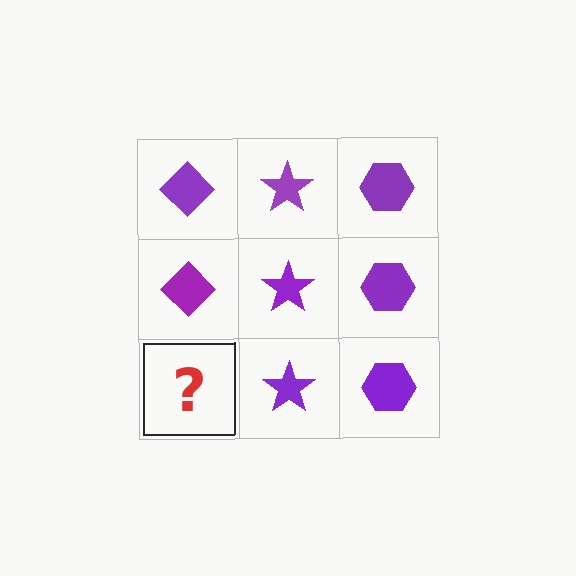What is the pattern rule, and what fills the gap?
The rule is that each column has a consistent shape. The gap should be filled with a purple diamond.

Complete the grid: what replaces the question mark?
The question mark should be replaced with a purple diamond.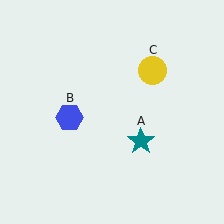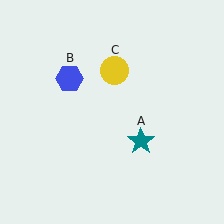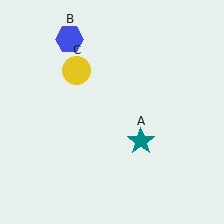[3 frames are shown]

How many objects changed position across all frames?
2 objects changed position: blue hexagon (object B), yellow circle (object C).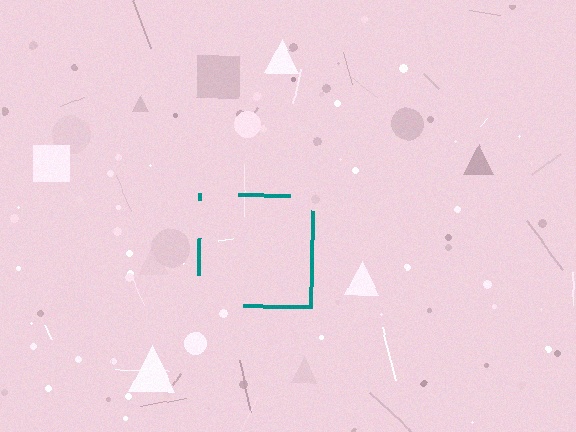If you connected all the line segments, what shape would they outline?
They would outline a square.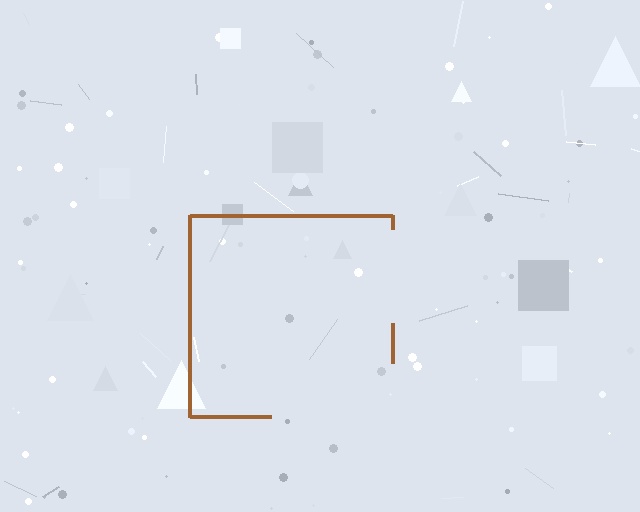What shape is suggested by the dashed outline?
The dashed outline suggests a square.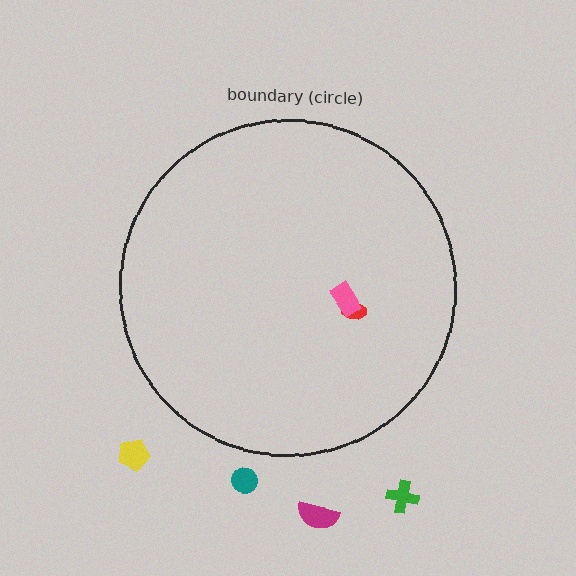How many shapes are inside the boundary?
2 inside, 4 outside.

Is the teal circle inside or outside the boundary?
Outside.